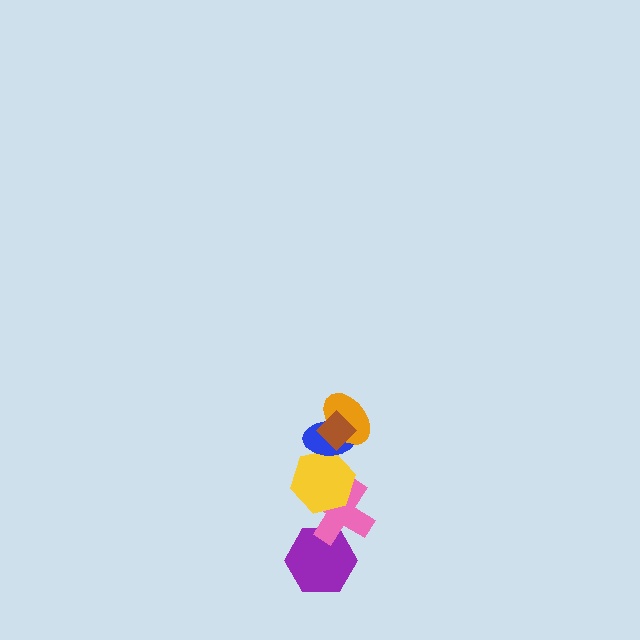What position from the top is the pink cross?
The pink cross is 5th from the top.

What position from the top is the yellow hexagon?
The yellow hexagon is 4th from the top.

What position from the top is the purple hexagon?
The purple hexagon is 6th from the top.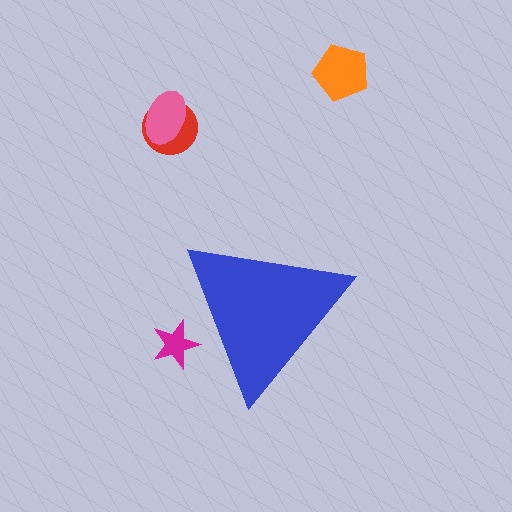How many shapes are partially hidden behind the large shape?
1 shape is partially hidden.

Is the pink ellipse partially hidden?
No, the pink ellipse is fully visible.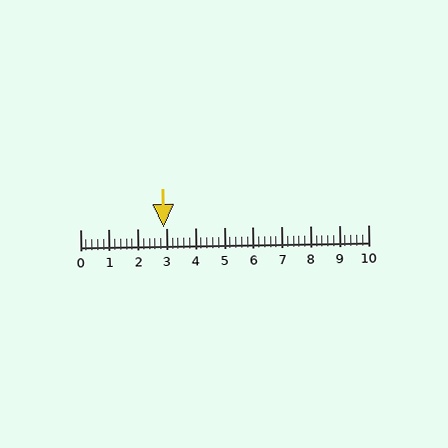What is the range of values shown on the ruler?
The ruler shows values from 0 to 10.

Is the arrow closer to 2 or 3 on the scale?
The arrow is closer to 3.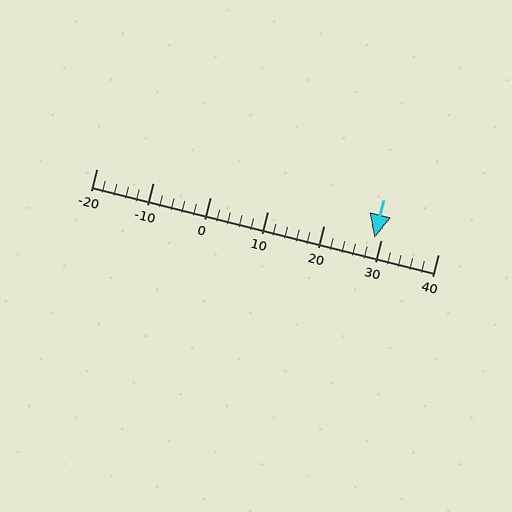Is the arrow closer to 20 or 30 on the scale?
The arrow is closer to 30.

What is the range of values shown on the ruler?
The ruler shows values from -20 to 40.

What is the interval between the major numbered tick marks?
The major tick marks are spaced 10 units apart.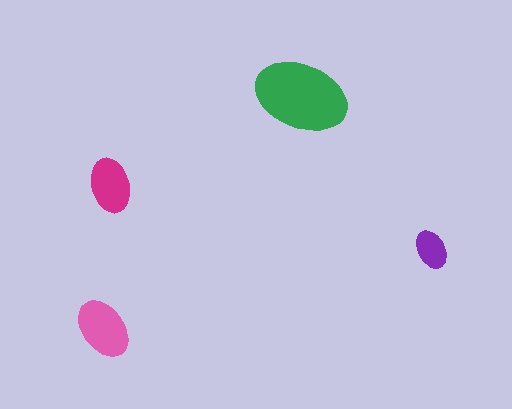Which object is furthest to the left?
The pink ellipse is leftmost.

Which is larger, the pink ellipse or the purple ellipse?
The pink one.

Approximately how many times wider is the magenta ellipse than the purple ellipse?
About 1.5 times wider.